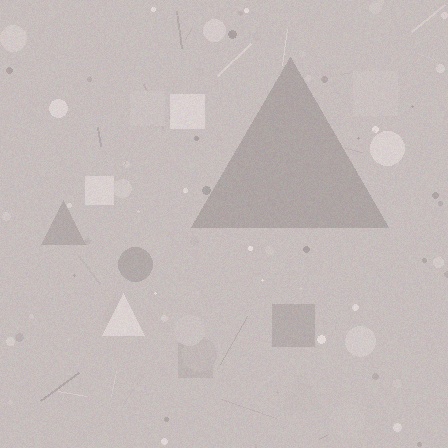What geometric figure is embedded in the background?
A triangle is embedded in the background.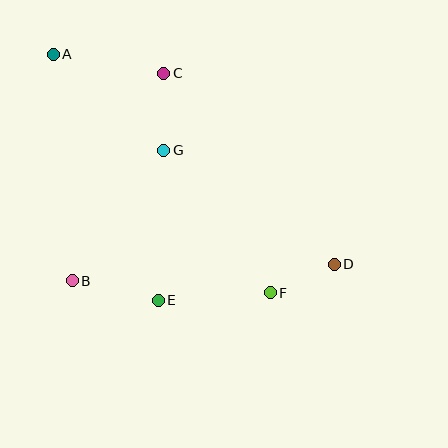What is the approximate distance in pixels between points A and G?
The distance between A and G is approximately 147 pixels.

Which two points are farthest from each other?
Points A and D are farthest from each other.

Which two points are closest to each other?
Points D and F are closest to each other.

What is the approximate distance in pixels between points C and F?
The distance between C and F is approximately 244 pixels.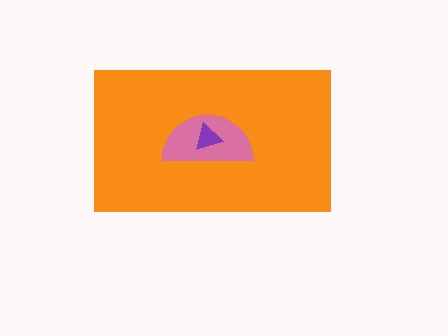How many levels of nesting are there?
3.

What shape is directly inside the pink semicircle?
The purple triangle.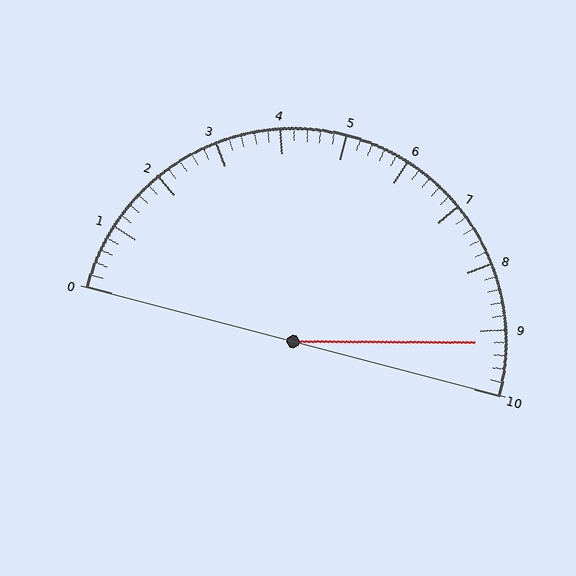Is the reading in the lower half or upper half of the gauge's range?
The reading is in the upper half of the range (0 to 10).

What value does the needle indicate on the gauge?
The needle indicates approximately 9.2.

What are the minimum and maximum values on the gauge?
The gauge ranges from 0 to 10.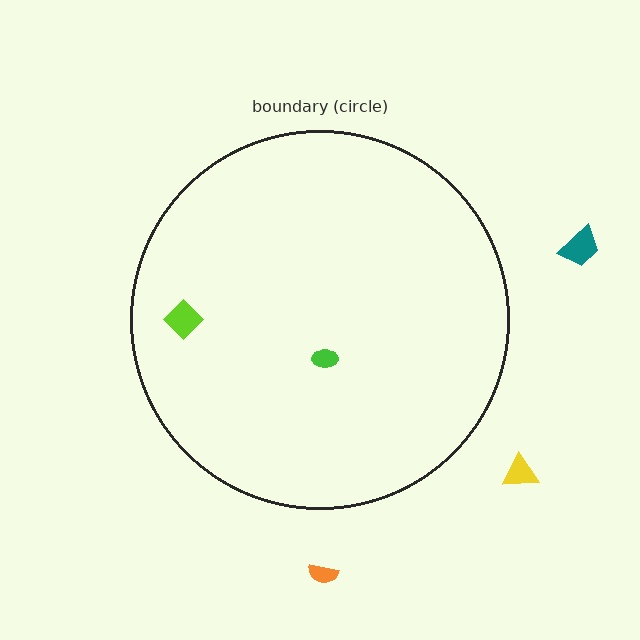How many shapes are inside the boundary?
2 inside, 3 outside.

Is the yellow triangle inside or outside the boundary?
Outside.